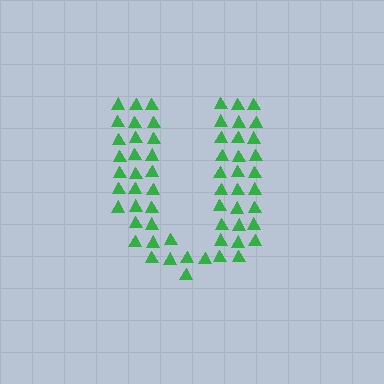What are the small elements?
The small elements are triangles.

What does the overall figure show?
The overall figure shows the letter U.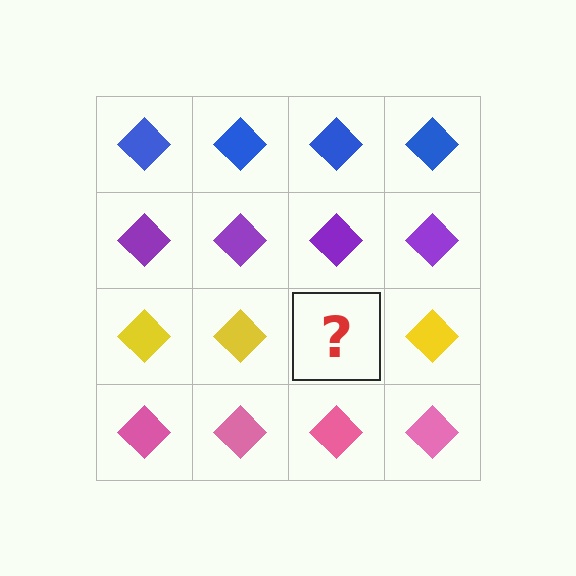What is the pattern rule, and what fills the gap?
The rule is that each row has a consistent color. The gap should be filled with a yellow diamond.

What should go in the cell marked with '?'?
The missing cell should contain a yellow diamond.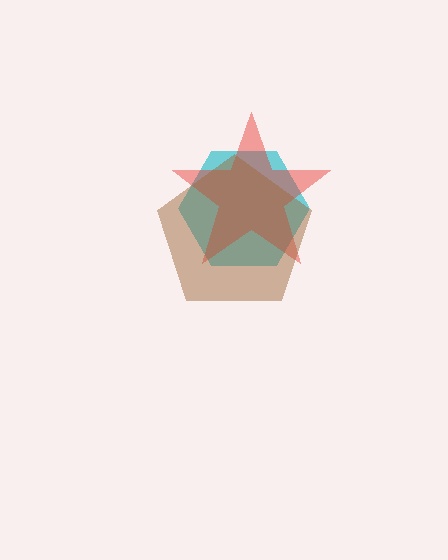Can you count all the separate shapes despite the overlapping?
Yes, there are 3 separate shapes.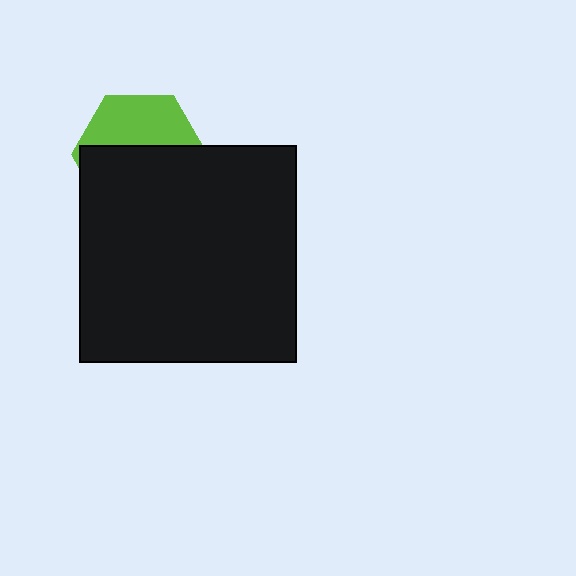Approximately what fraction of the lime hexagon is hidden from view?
Roughly 59% of the lime hexagon is hidden behind the black square.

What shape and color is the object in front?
The object in front is a black square.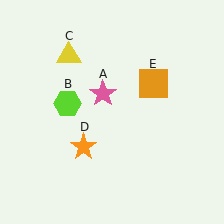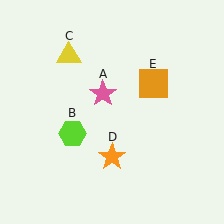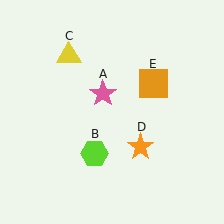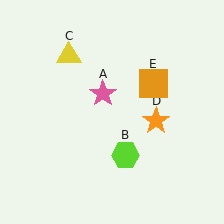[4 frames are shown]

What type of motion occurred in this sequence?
The lime hexagon (object B), orange star (object D) rotated counterclockwise around the center of the scene.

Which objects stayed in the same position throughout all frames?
Pink star (object A) and yellow triangle (object C) and orange square (object E) remained stationary.